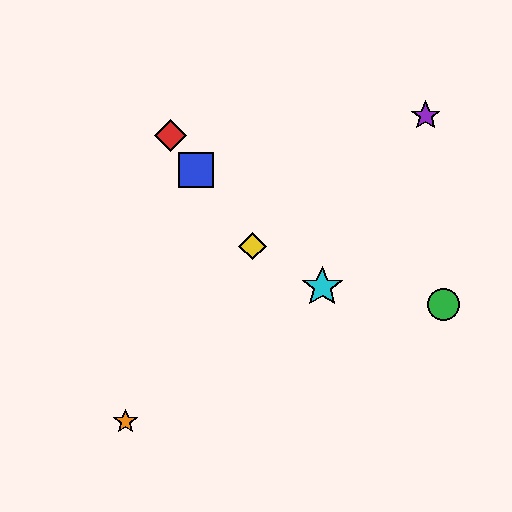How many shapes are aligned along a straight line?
3 shapes (the red diamond, the blue square, the yellow diamond) are aligned along a straight line.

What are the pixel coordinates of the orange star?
The orange star is at (126, 421).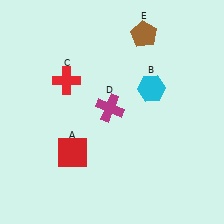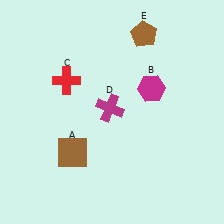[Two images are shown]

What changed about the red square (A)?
In Image 1, A is red. In Image 2, it changed to brown.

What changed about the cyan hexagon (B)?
In Image 1, B is cyan. In Image 2, it changed to magenta.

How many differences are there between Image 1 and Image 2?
There are 2 differences between the two images.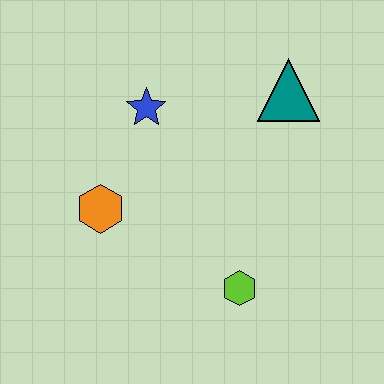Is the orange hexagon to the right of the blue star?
No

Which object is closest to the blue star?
The orange hexagon is closest to the blue star.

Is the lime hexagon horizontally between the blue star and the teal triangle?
Yes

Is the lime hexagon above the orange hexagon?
No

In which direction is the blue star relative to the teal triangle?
The blue star is to the left of the teal triangle.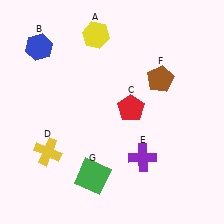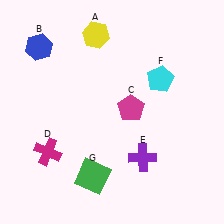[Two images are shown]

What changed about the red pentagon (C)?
In Image 1, C is red. In Image 2, it changed to magenta.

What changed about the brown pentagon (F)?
In Image 1, F is brown. In Image 2, it changed to cyan.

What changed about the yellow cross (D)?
In Image 1, D is yellow. In Image 2, it changed to magenta.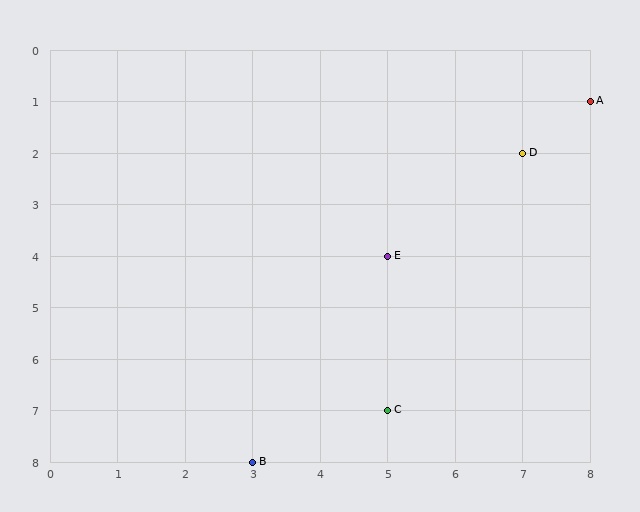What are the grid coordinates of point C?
Point C is at grid coordinates (5, 7).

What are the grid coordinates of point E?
Point E is at grid coordinates (5, 4).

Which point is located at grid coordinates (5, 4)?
Point E is at (5, 4).